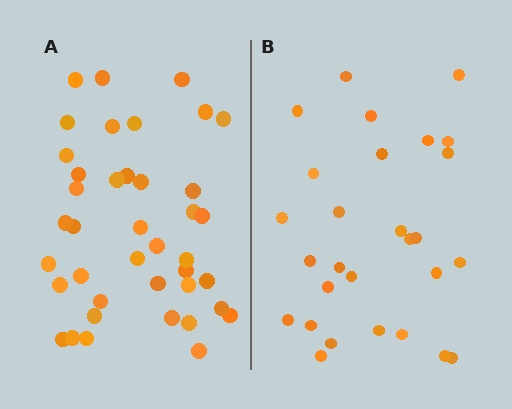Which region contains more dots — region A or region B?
Region A (the left region) has more dots.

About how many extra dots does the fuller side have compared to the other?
Region A has roughly 12 or so more dots than region B.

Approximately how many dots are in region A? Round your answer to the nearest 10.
About 40 dots.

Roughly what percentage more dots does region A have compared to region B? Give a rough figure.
About 45% more.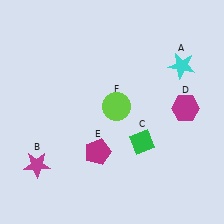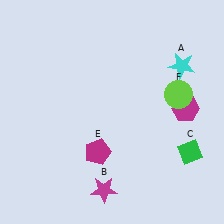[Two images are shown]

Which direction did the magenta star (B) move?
The magenta star (B) moved right.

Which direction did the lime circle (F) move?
The lime circle (F) moved right.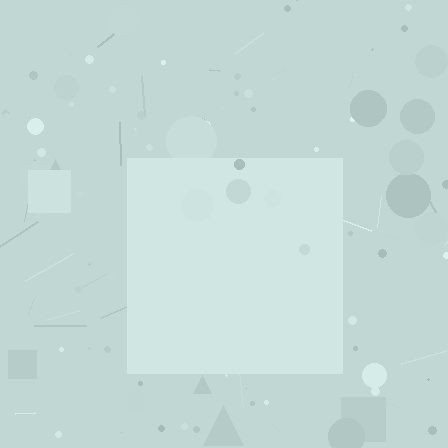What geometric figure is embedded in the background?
A square is embedded in the background.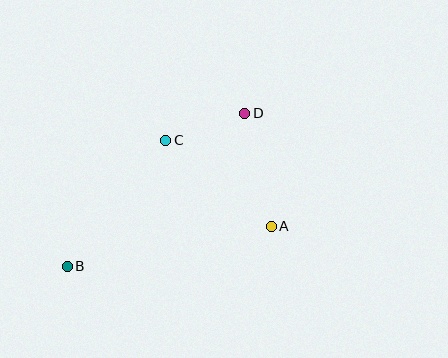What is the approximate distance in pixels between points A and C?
The distance between A and C is approximately 136 pixels.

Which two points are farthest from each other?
Points B and D are farthest from each other.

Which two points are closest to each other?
Points C and D are closest to each other.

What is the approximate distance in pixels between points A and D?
The distance between A and D is approximately 116 pixels.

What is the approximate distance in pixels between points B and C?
The distance between B and C is approximately 160 pixels.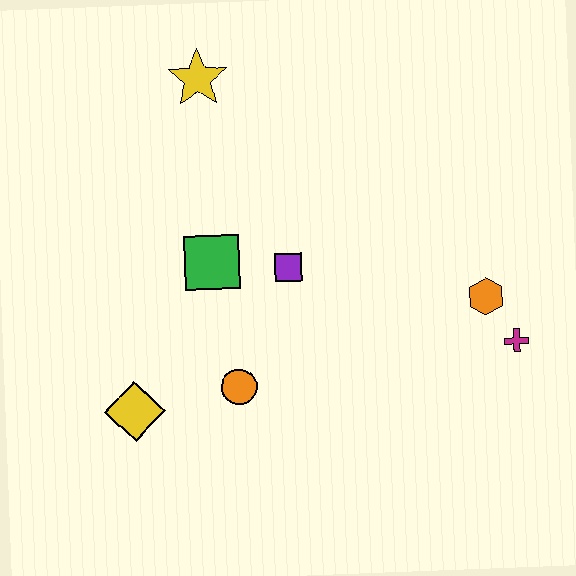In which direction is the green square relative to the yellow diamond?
The green square is above the yellow diamond.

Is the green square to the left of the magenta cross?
Yes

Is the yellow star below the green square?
No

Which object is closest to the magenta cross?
The orange hexagon is closest to the magenta cross.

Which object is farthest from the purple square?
The magenta cross is farthest from the purple square.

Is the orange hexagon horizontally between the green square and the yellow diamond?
No